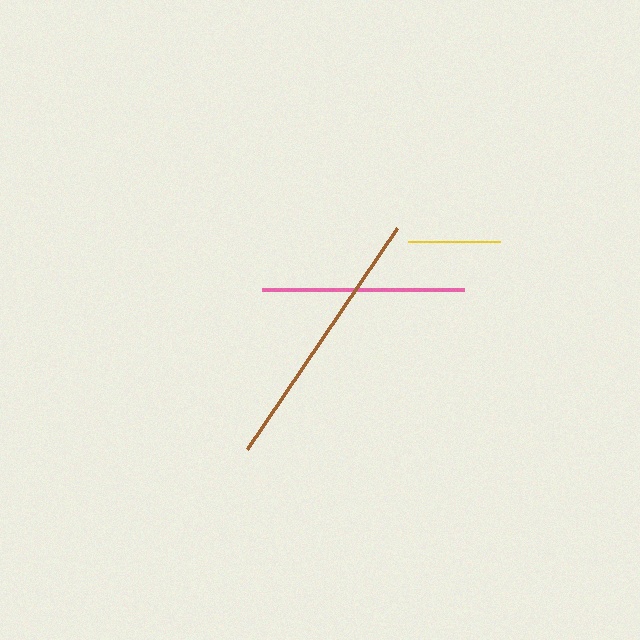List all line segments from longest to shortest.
From longest to shortest: brown, pink, yellow.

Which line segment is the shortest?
The yellow line is the shortest at approximately 92 pixels.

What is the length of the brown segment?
The brown segment is approximately 267 pixels long.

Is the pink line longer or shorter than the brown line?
The brown line is longer than the pink line.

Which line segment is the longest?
The brown line is the longest at approximately 267 pixels.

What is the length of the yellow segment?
The yellow segment is approximately 92 pixels long.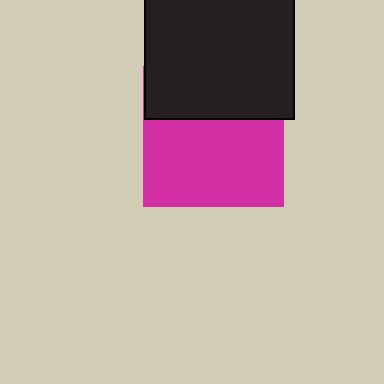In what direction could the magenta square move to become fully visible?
The magenta square could move down. That would shift it out from behind the black square entirely.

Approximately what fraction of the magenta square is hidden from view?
Roughly 38% of the magenta square is hidden behind the black square.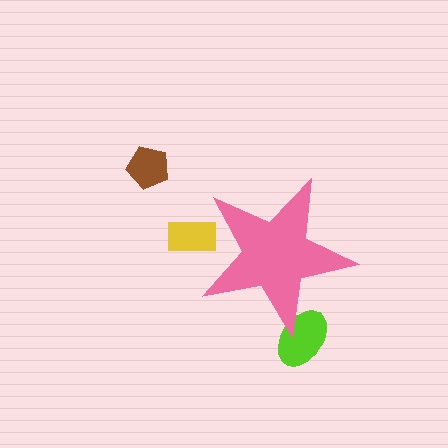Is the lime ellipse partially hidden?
Yes, the lime ellipse is partially hidden behind the pink star.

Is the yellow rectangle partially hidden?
Yes, the yellow rectangle is partially hidden behind the pink star.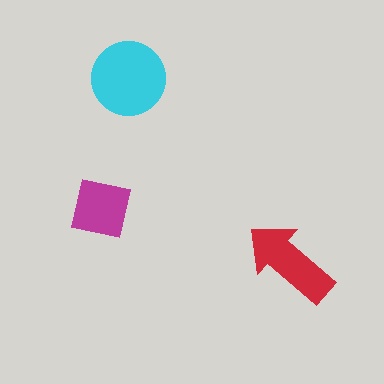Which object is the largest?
The cyan circle.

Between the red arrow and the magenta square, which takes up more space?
The red arrow.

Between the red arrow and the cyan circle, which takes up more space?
The cyan circle.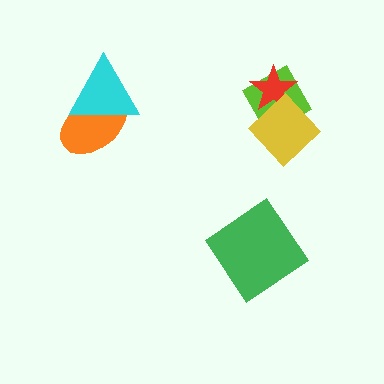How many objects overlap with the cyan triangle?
1 object overlaps with the cyan triangle.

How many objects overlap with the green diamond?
0 objects overlap with the green diamond.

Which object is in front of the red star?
The yellow diamond is in front of the red star.